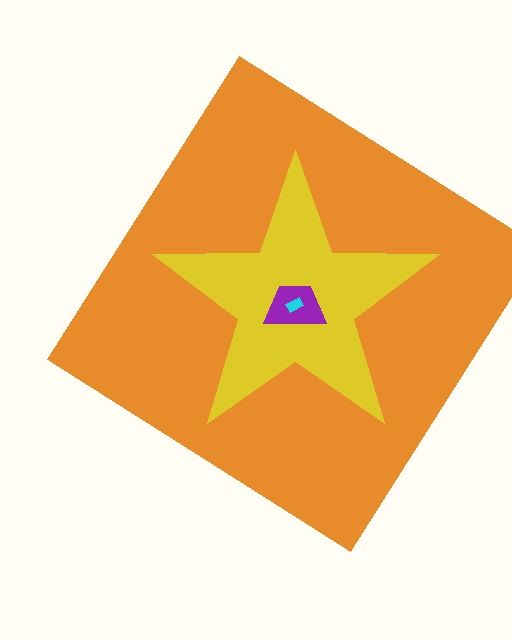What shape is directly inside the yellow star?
The purple trapezoid.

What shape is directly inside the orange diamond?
The yellow star.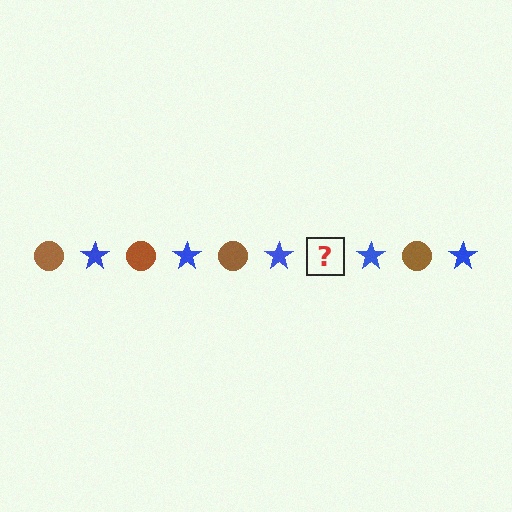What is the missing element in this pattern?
The missing element is a brown circle.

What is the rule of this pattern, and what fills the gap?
The rule is that the pattern alternates between brown circle and blue star. The gap should be filled with a brown circle.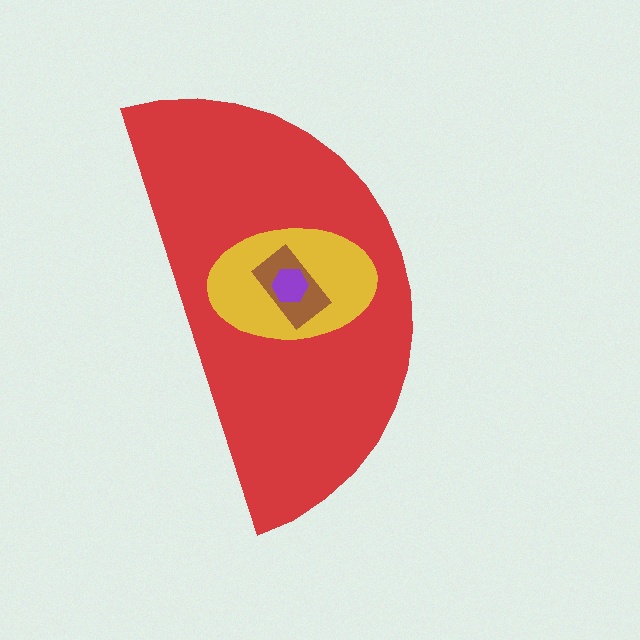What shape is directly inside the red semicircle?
The yellow ellipse.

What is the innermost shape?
The purple hexagon.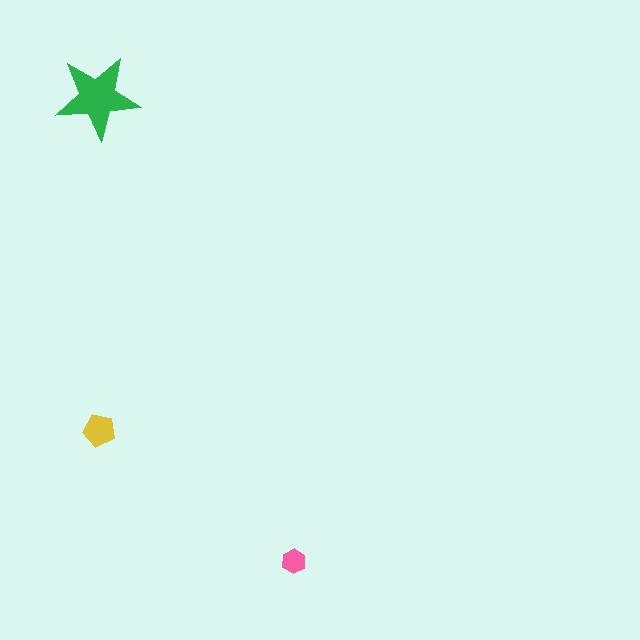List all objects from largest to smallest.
The green star, the yellow pentagon, the pink hexagon.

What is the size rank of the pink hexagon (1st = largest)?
3rd.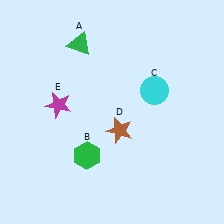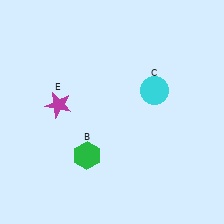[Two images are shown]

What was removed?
The brown star (D), the green triangle (A) were removed in Image 2.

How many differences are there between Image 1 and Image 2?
There are 2 differences between the two images.